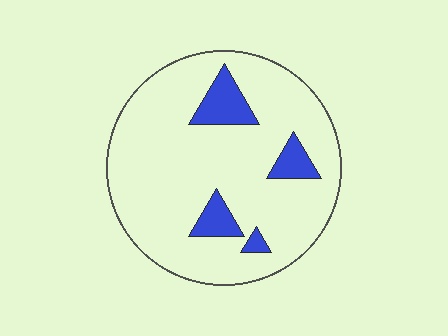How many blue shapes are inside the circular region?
4.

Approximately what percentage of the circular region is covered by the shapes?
Approximately 15%.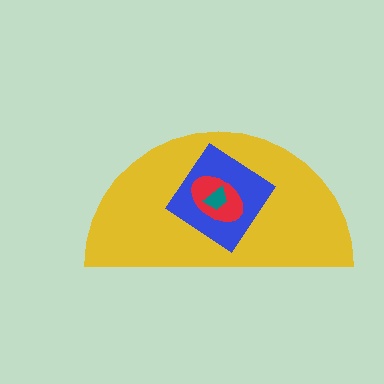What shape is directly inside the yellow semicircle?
The blue diamond.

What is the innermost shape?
The teal trapezoid.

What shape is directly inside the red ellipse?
The teal trapezoid.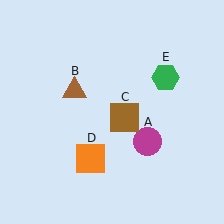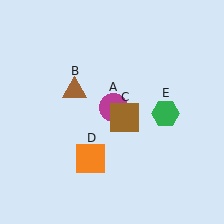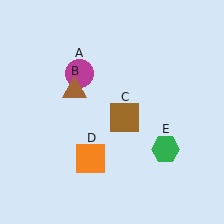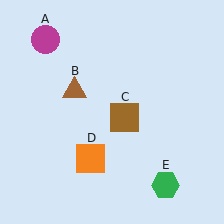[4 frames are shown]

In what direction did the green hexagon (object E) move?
The green hexagon (object E) moved down.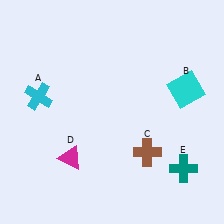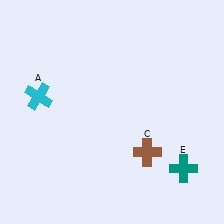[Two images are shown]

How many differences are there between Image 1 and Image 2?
There are 2 differences between the two images.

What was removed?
The magenta triangle (D), the cyan square (B) were removed in Image 2.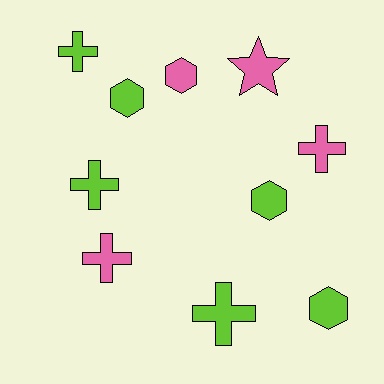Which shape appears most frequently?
Cross, with 5 objects.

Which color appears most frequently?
Lime, with 6 objects.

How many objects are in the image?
There are 10 objects.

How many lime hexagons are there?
There are 3 lime hexagons.